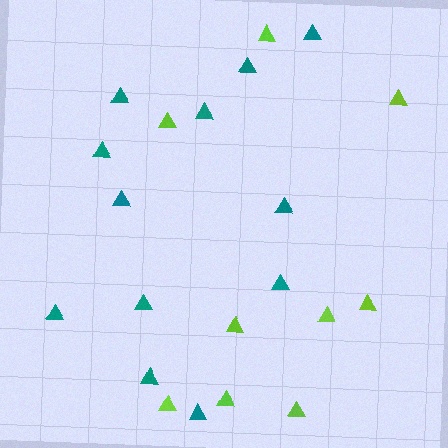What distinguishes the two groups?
There are 2 groups: one group of teal triangles (12) and one group of lime triangles (9).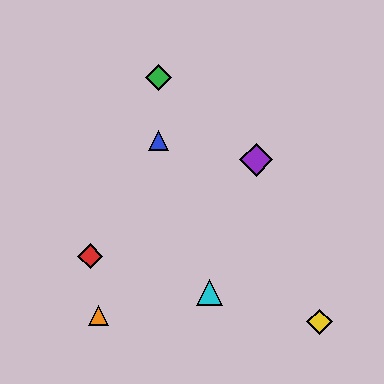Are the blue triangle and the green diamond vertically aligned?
Yes, both are at x≈159.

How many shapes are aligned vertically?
2 shapes (the blue triangle, the green diamond) are aligned vertically.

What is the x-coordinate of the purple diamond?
The purple diamond is at x≈256.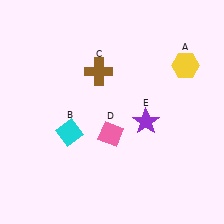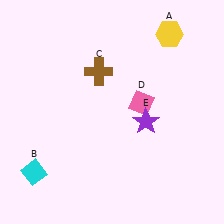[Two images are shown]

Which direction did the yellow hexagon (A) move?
The yellow hexagon (A) moved up.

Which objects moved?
The objects that moved are: the yellow hexagon (A), the cyan diamond (B), the pink diamond (D).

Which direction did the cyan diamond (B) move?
The cyan diamond (B) moved down.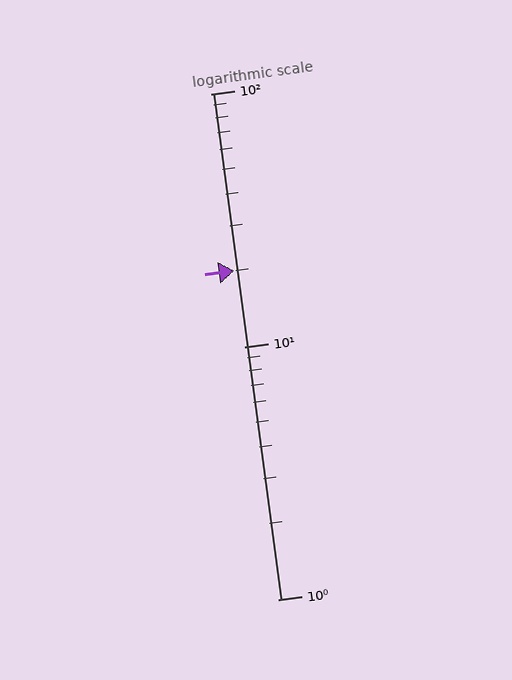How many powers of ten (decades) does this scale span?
The scale spans 2 decades, from 1 to 100.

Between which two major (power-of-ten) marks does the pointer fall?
The pointer is between 10 and 100.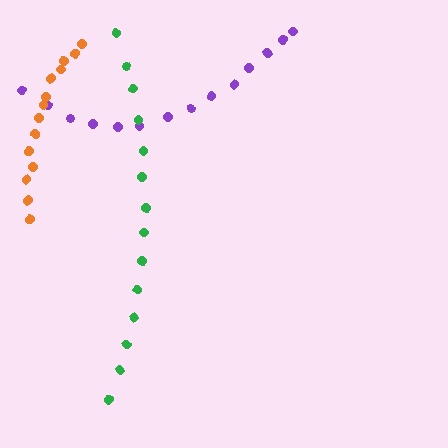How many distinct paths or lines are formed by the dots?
There are 3 distinct paths.